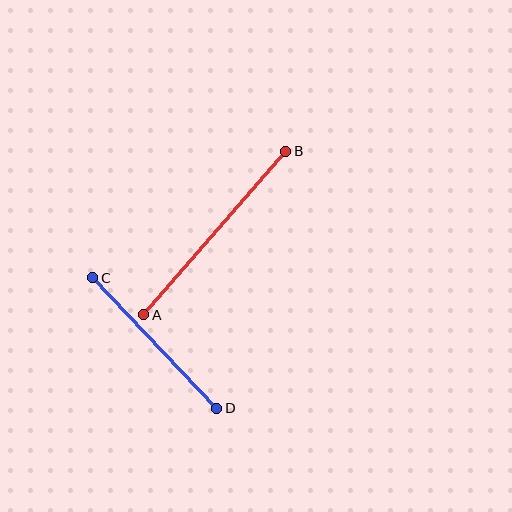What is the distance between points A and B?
The distance is approximately 217 pixels.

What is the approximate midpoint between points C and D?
The midpoint is at approximately (155, 343) pixels.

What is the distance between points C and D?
The distance is approximately 180 pixels.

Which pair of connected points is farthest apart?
Points A and B are farthest apart.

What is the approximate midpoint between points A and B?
The midpoint is at approximately (215, 233) pixels.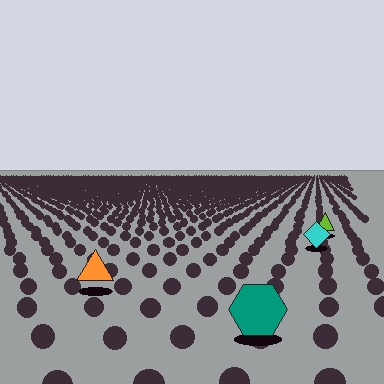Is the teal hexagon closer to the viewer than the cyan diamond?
Yes. The teal hexagon is closer — you can tell from the texture gradient: the ground texture is coarser near it.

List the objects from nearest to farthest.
From nearest to farthest: the teal hexagon, the orange triangle, the cyan diamond, the lime triangle.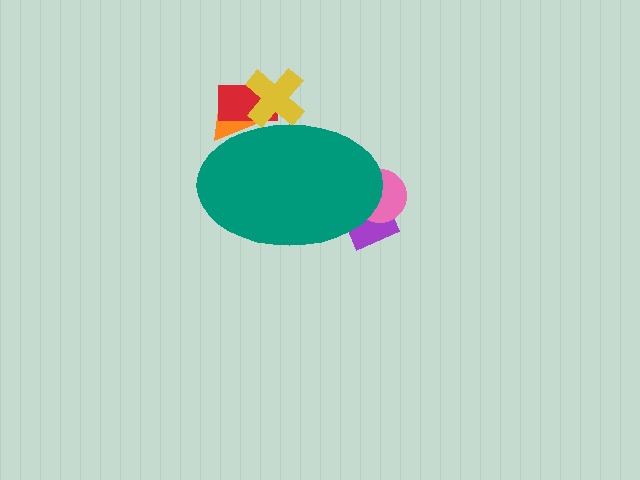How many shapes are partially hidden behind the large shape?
5 shapes are partially hidden.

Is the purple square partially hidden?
Yes, the purple square is partially hidden behind the teal ellipse.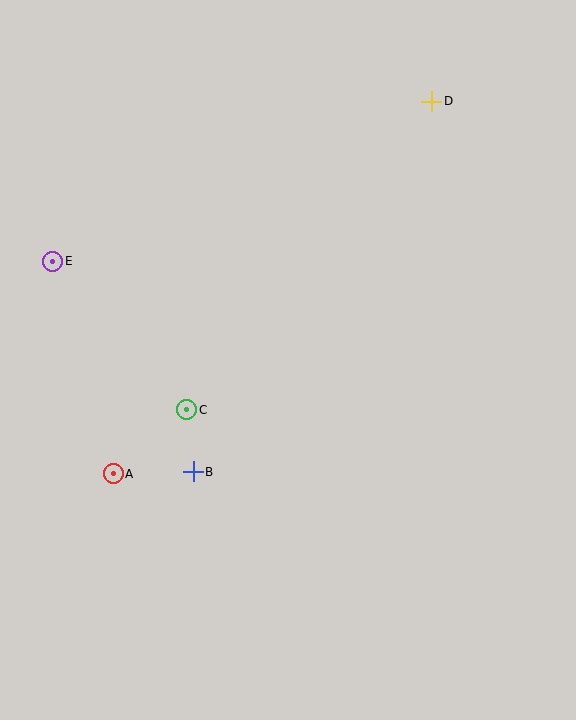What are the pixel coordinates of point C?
Point C is at (187, 410).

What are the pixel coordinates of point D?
Point D is at (432, 101).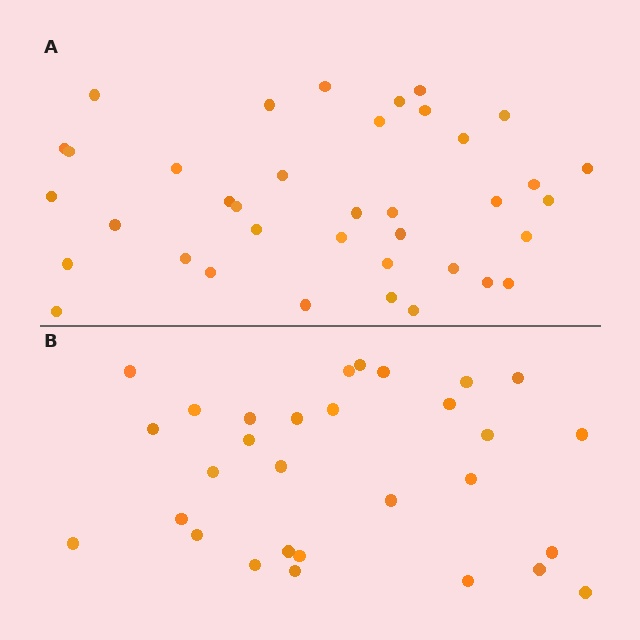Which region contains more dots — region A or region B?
Region A (the top region) has more dots.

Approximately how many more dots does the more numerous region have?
Region A has roughly 8 or so more dots than region B.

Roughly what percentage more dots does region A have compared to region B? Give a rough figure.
About 25% more.